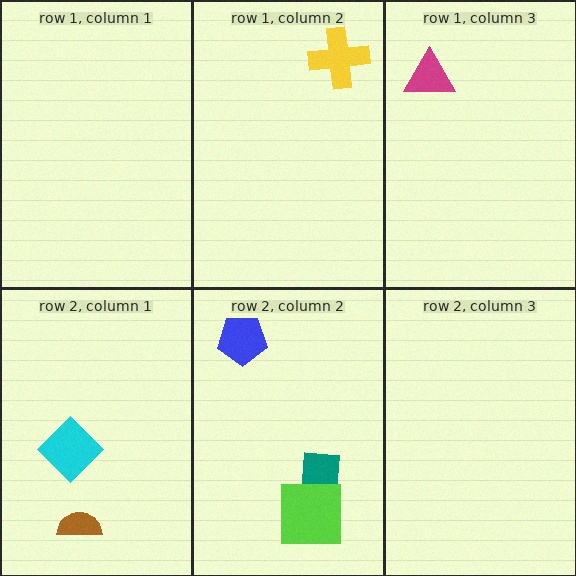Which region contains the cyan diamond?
The row 2, column 1 region.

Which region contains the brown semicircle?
The row 2, column 1 region.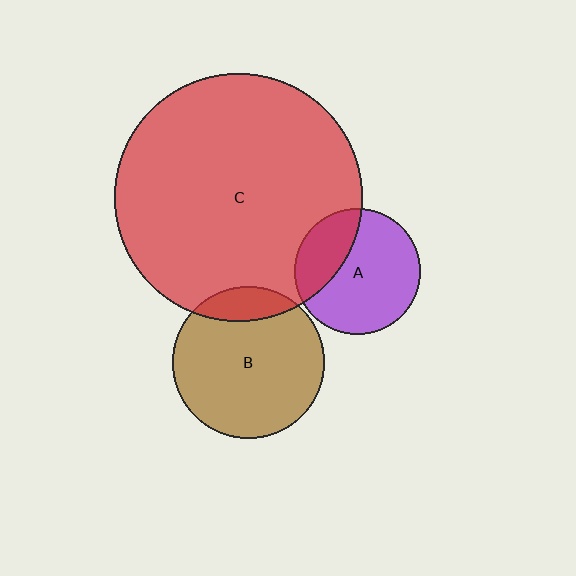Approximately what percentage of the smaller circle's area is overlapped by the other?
Approximately 30%.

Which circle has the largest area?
Circle C (red).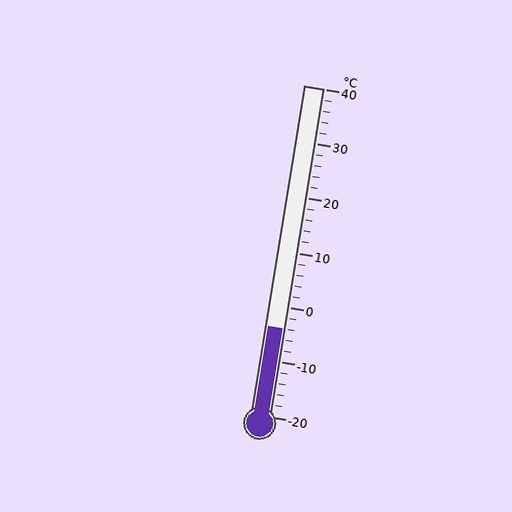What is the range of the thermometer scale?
The thermometer scale ranges from -20°C to 40°C.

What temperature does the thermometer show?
The thermometer shows approximately -4°C.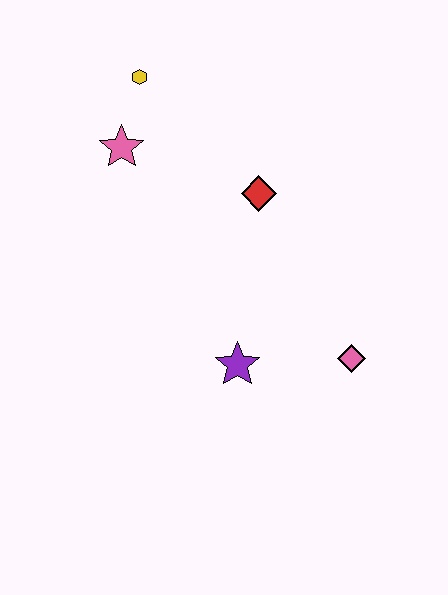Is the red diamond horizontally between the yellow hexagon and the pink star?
No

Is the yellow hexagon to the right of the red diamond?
No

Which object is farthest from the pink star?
The pink diamond is farthest from the pink star.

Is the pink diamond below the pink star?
Yes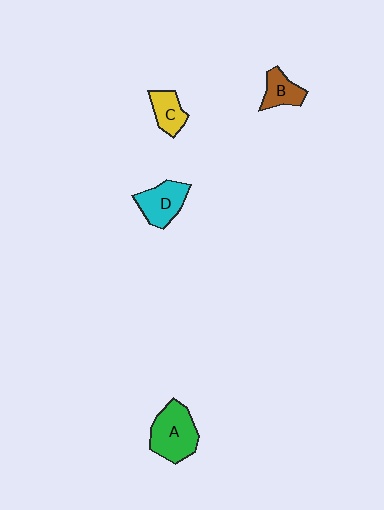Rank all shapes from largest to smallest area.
From largest to smallest: A (green), D (cyan), C (yellow), B (brown).